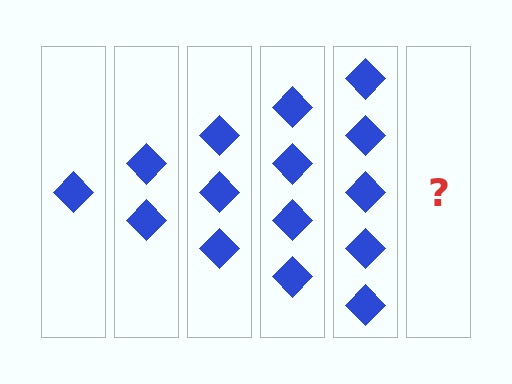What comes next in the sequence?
The next element should be 6 diamonds.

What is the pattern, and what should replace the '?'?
The pattern is that each step adds one more diamond. The '?' should be 6 diamonds.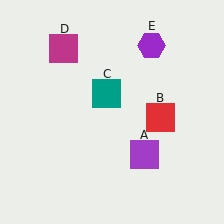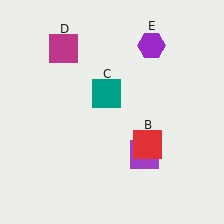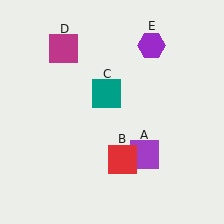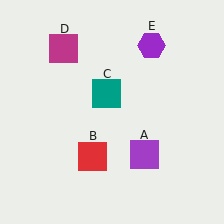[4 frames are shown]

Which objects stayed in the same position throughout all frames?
Purple square (object A) and teal square (object C) and magenta square (object D) and purple hexagon (object E) remained stationary.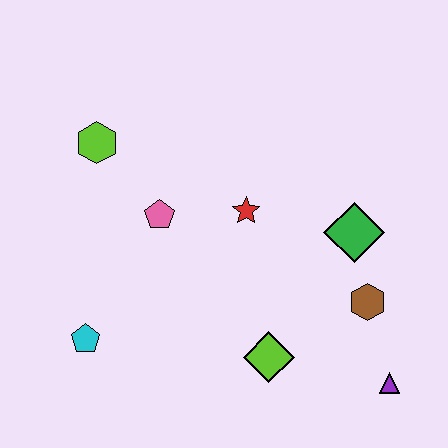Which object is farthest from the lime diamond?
The lime hexagon is farthest from the lime diamond.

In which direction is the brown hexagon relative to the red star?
The brown hexagon is to the right of the red star.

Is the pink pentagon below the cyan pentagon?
No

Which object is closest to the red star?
The pink pentagon is closest to the red star.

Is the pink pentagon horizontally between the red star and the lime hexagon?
Yes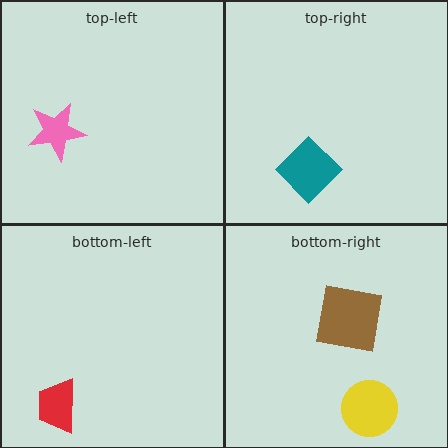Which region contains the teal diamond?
The top-right region.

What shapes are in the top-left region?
The pink star.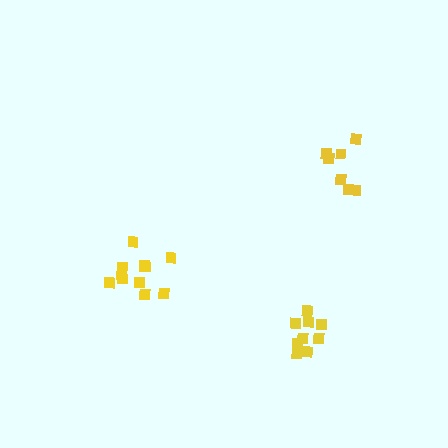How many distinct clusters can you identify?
There are 3 distinct clusters.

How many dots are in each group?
Group 1: 11 dots, Group 2: 7 dots, Group 3: 9 dots (27 total).